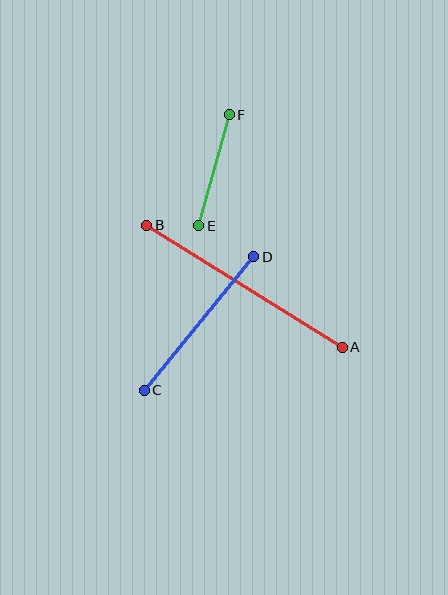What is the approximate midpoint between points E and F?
The midpoint is at approximately (214, 170) pixels.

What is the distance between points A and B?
The distance is approximately 230 pixels.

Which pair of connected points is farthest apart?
Points A and B are farthest apart.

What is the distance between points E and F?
The distance is approximately 115 pixels.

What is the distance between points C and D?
The distance is approximately 172 pixels.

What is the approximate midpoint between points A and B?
The midpoint is at approximately (244, 286) pixels.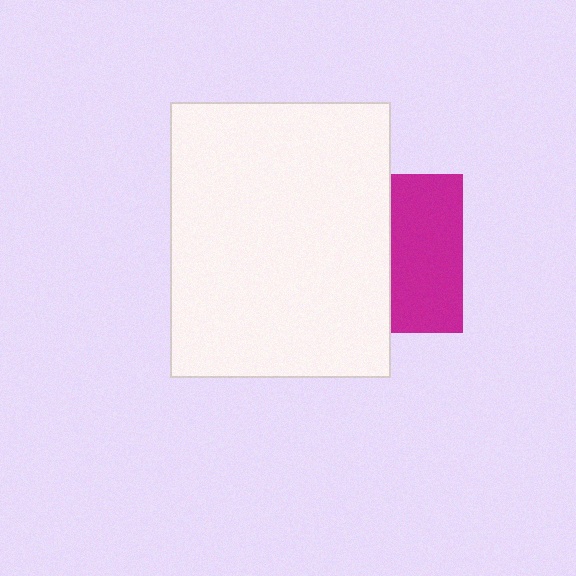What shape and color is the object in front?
The object in front is a white rectangle.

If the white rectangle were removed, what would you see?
You would see the complete magenta square.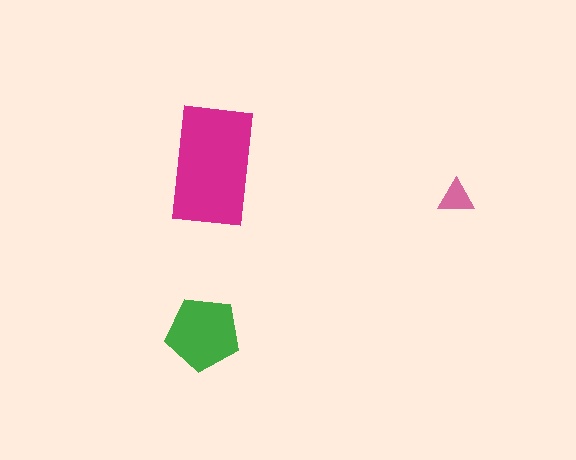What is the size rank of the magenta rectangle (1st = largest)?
1st.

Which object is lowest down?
The green pentagon is bottommost.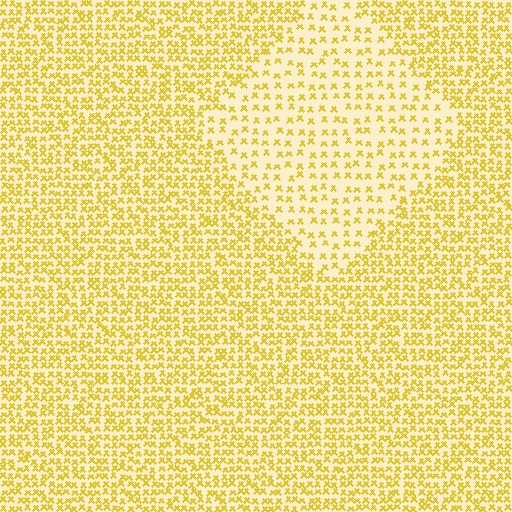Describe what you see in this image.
The image contains small yellow elements arranged at two different densities. A diamond-shaped region is visible where the elements are less densely packed than the surrounding area.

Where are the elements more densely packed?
The elements are more densely packed outside the diamond boundary.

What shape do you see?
I see a diamond.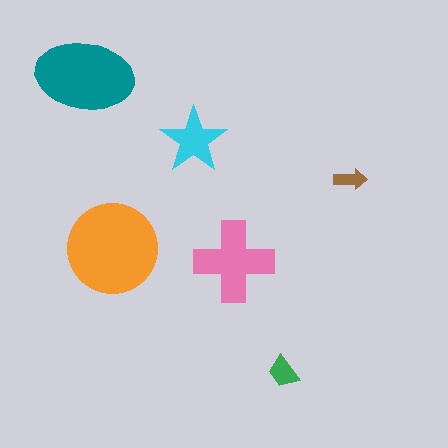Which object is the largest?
The orange circle.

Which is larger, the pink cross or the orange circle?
The orange circle.